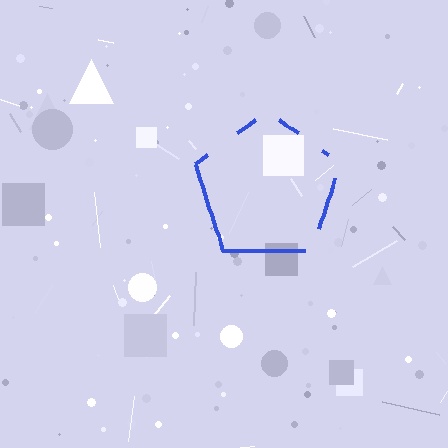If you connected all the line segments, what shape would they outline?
They would outline a pentagon.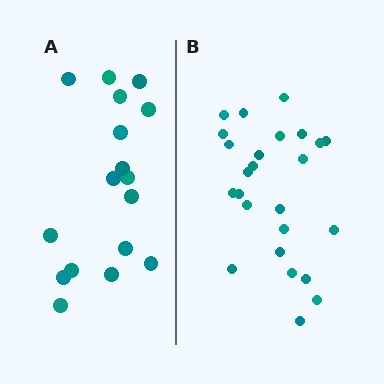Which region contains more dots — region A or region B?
Region B (the right region) has more dots.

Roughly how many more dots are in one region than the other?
Region B has roughly 8 or so more dots than region A.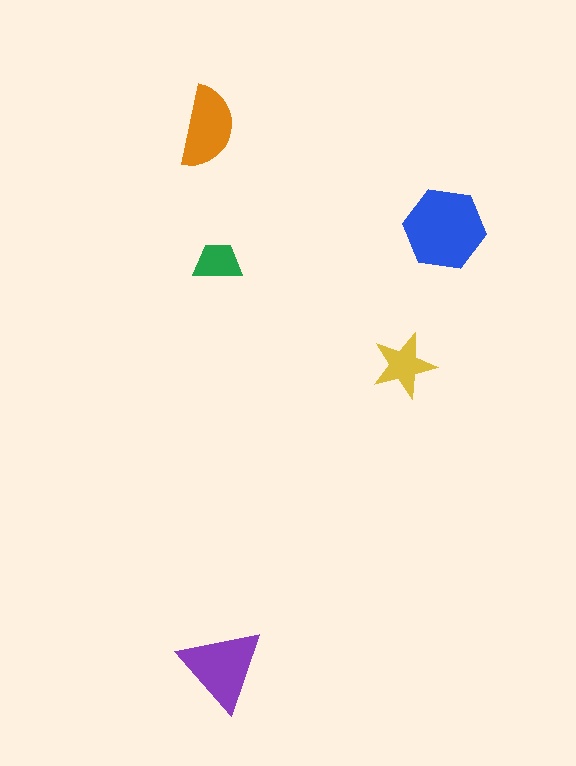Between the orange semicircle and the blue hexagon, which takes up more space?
The blue hexagon.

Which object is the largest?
The blue hexagon.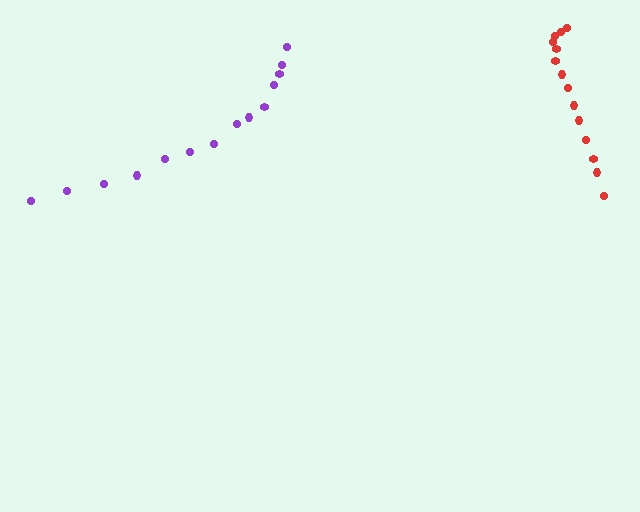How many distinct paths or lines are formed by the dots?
There are 2 distinct paths.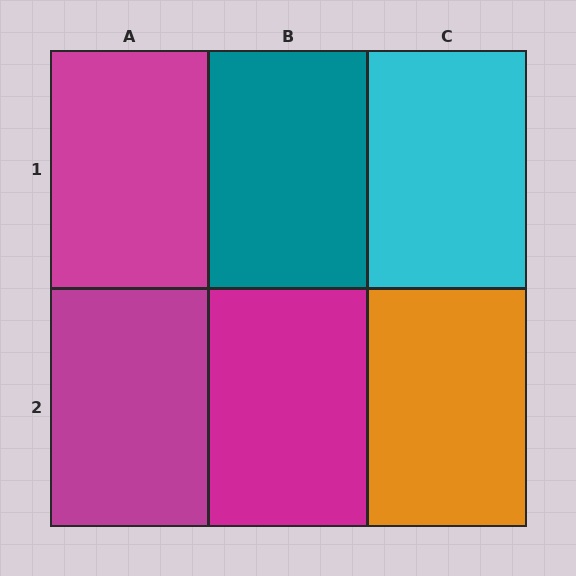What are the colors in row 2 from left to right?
Magenta, magenta, orange.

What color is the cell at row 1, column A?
Magenta.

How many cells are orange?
1 cell is orange.